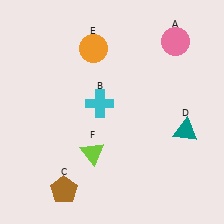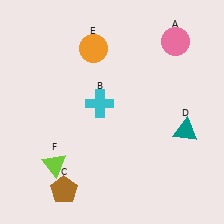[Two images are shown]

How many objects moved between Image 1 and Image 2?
1 object moved between the two images.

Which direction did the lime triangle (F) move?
The lime triangle (F) moved left.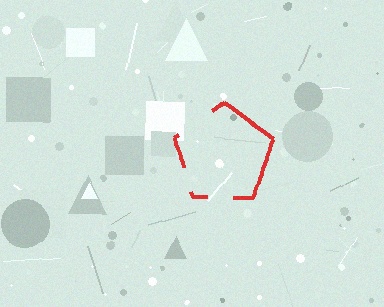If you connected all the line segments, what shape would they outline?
They would outline a pentagon.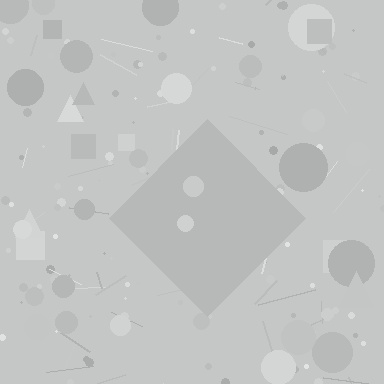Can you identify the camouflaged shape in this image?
The camouflaged shape is a diamond.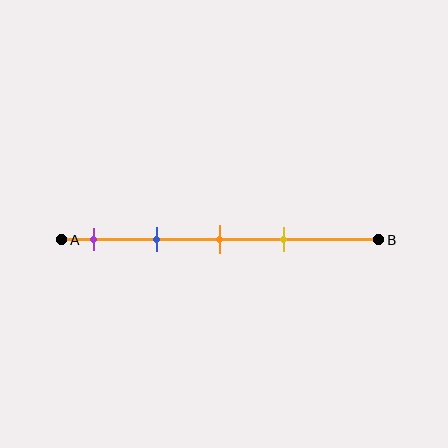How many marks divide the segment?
There are 4 marks dividing the segment.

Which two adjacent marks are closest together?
The orange and yellow marks are the closest adjacent pair.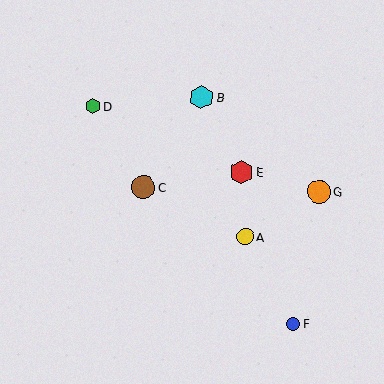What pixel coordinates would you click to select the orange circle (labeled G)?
Click at (319, 192) to select the orange circle G.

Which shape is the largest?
The cyan hexagon (labeled B) is the largest.